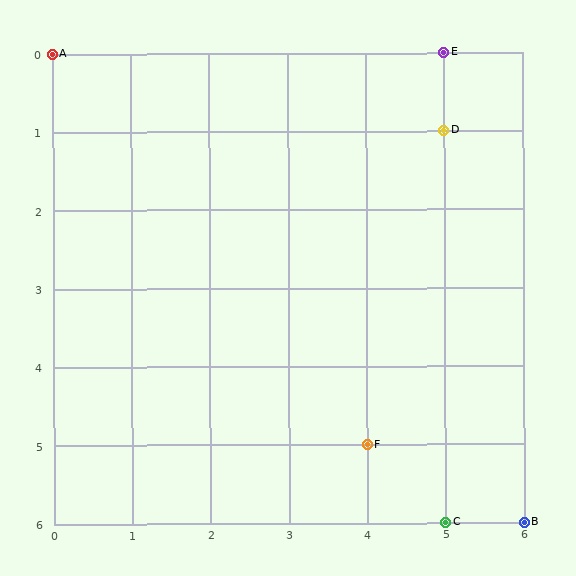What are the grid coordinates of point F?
Point F is at grid coordinates (4, 5).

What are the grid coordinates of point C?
Point C is at grid coordinates (5, 6).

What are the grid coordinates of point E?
Point E is at grid coordinates (5, 0).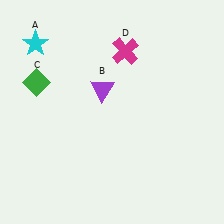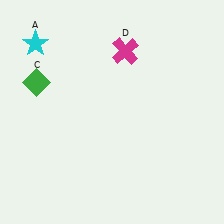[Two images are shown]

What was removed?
The purple triangle (B) was removed in Image 2.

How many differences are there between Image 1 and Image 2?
There is 1 difference between the two images.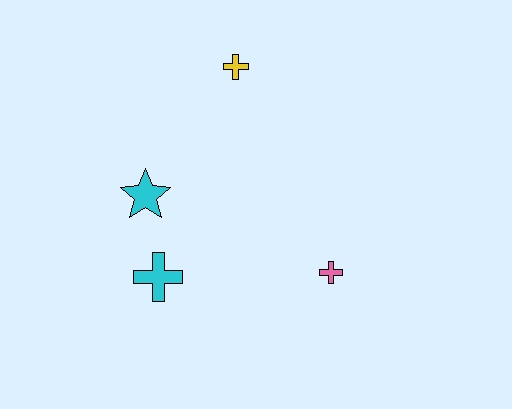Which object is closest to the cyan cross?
The cyan star is closest to the cyan cross.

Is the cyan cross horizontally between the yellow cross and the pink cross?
No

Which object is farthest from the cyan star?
The pink cross is farthest from the cyan star.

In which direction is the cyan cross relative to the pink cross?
The cyan cross is to the left of the pink cross.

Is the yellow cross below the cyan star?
No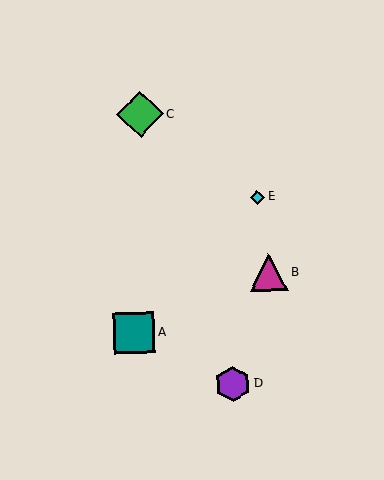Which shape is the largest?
The green diamond (labeled C) is the largest.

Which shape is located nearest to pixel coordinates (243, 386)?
The purple hexagon (labeled D) at (233, 384) is nearest to that location.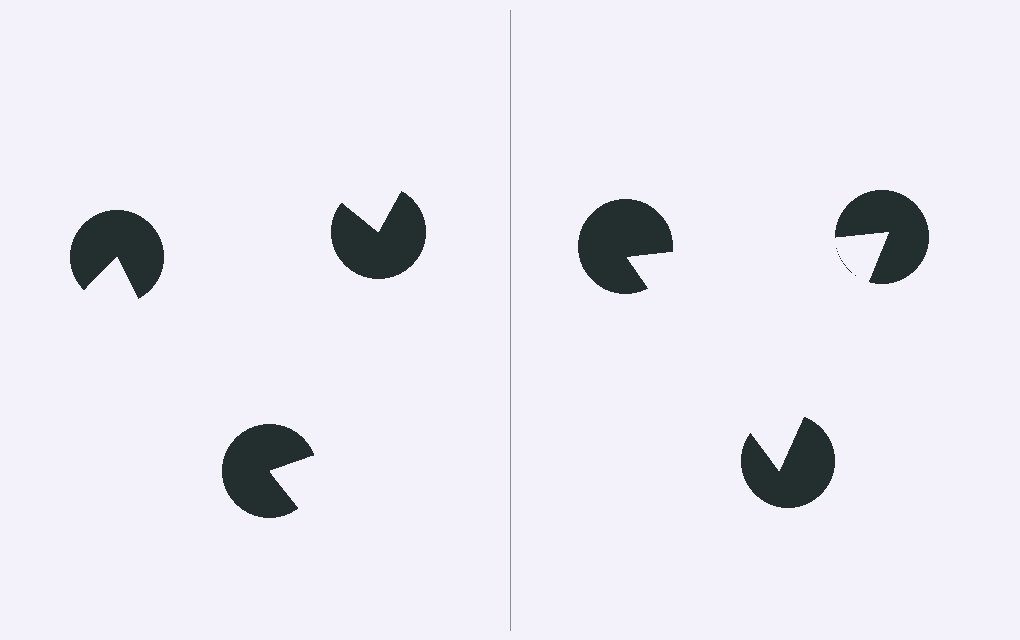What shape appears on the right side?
An illusory triangle.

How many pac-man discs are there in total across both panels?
6 — 3 on each side.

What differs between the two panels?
The pac-man discs are positioned identically on both sides; only the wedge orientations differ. On the right they align to a triangle; on the left they are misaligned.